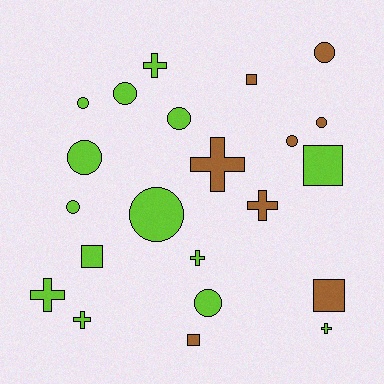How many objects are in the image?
There are 22 objects.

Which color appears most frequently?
Lime, with 14 objects.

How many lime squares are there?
There are 2 lime squares.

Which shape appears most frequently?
Circle, with 10 objects.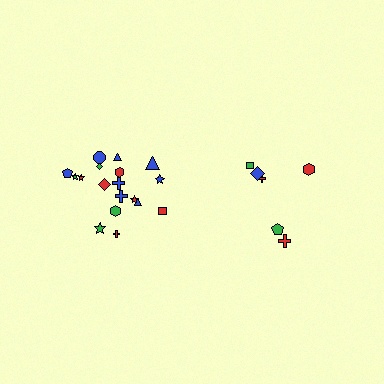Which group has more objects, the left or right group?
The left group.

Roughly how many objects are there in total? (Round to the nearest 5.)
Roughly 25 objects in total.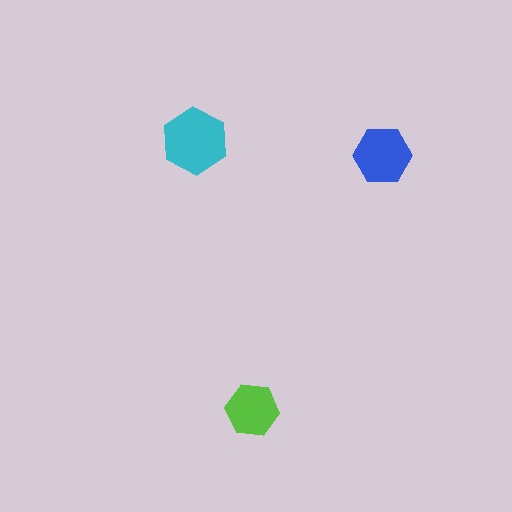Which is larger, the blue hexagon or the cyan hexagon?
The cyan one.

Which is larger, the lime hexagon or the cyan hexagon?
The cyan one.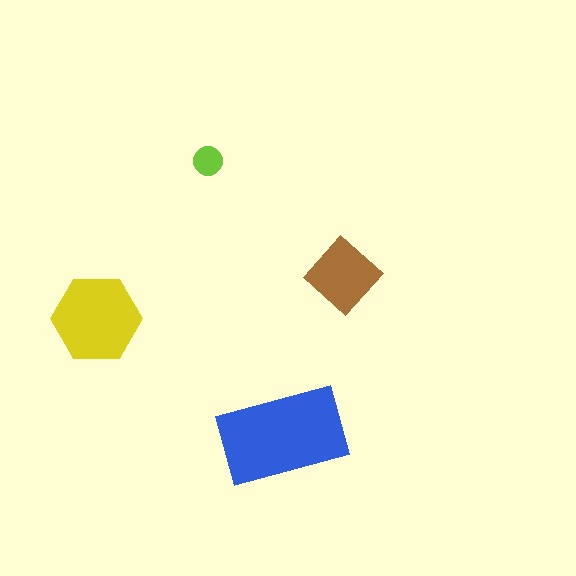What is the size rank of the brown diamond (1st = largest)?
3rd.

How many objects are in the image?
There are 4 objects in the image.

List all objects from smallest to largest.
The lime circle, the brown diamond, the yellow hexagon, the blue rectangle.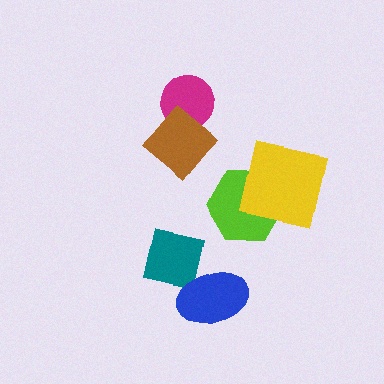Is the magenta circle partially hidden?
Yes, it is partially covered by another shape.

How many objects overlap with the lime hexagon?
1 object overlaps with the lime hexagon.